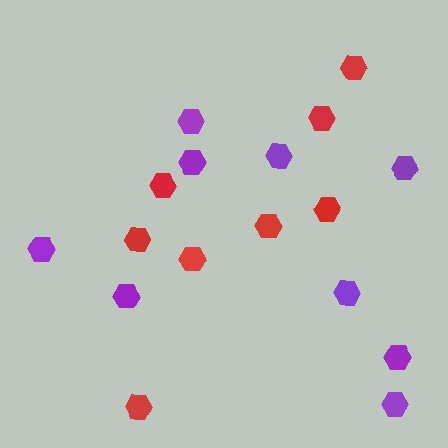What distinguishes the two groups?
There are 2 groups: one group of purple hexagons (9) and one group of red hexagons (8).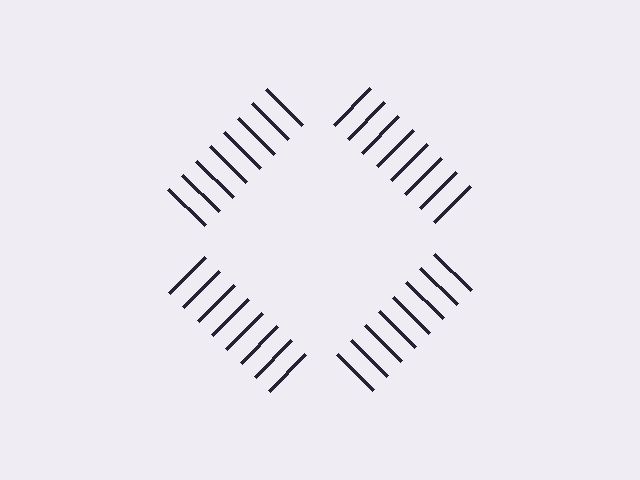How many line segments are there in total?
32 — 8 along each of the 4 edges.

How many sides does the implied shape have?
4 sides — the line-ends trace a square.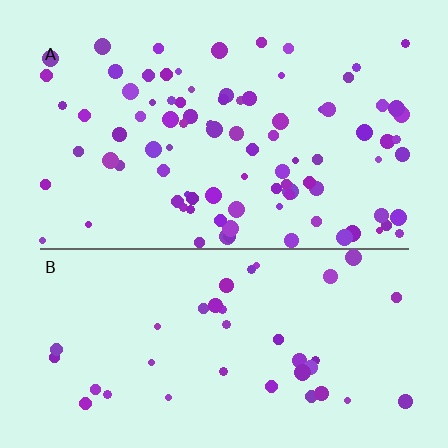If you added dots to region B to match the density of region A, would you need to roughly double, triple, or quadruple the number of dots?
Approximately double.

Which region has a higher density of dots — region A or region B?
A (the top).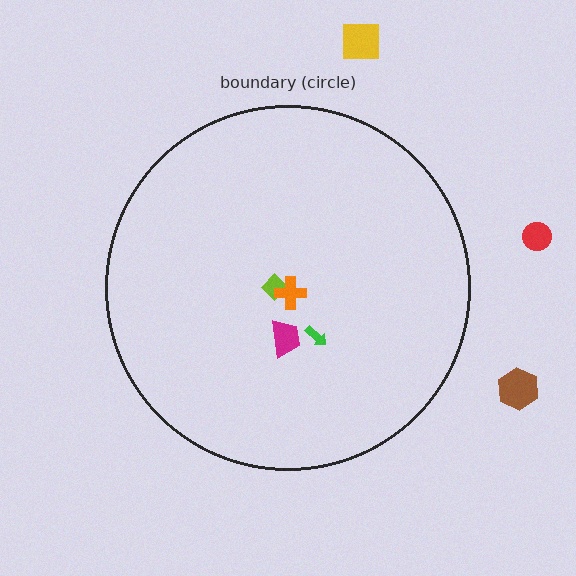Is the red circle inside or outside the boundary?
Outside.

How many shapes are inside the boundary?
4 inside, 3 outside.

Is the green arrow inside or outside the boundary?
Inside.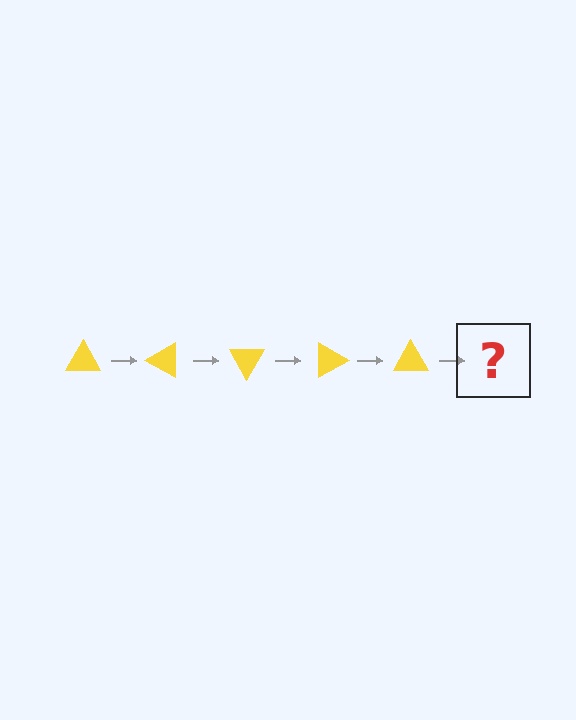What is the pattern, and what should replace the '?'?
The pattern is that the triangle rotates 30 degrees each step. The '?' should be a yellow triangle rotated 150 degrees.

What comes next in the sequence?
The next element should be a yellow triangle rotated 150 degrees.